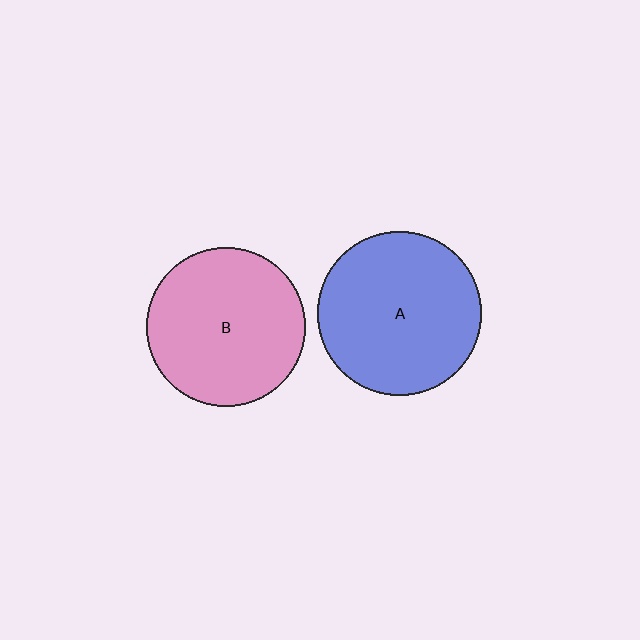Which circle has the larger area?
Circle A (blue).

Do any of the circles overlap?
No, none of the circles overlap.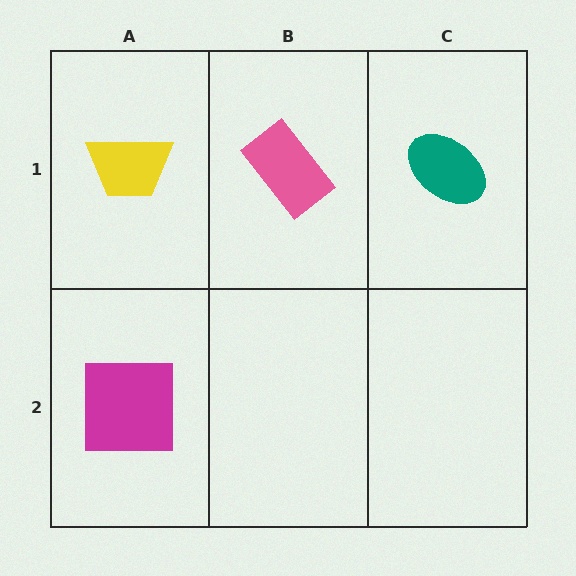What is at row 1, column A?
A yellow trapezoid.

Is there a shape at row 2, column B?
No, that cell is empty.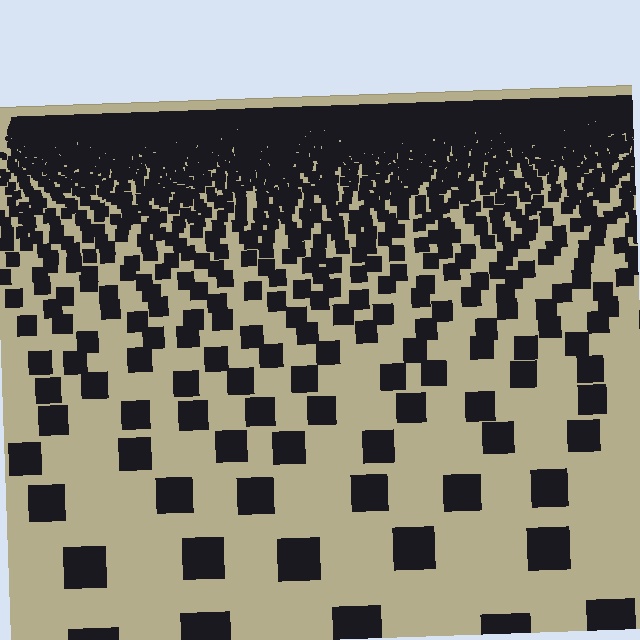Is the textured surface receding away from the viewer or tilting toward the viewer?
The surface is receding away from the viewer. Texture elements get smaller and denser toward the top.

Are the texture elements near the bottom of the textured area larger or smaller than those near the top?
Larger. Near the bottom, elements are closer to the viewer and appear at a bigger on-screen size.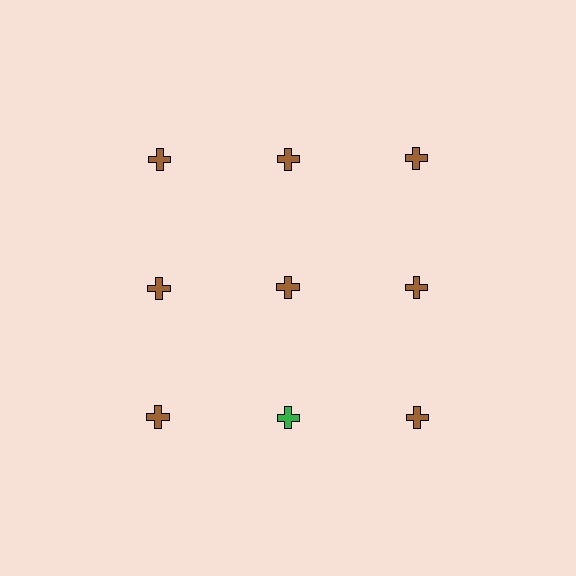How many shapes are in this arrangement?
There are 9 shapes arranged in a grid pattern.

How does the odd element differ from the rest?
It has a different color: green instead of brown.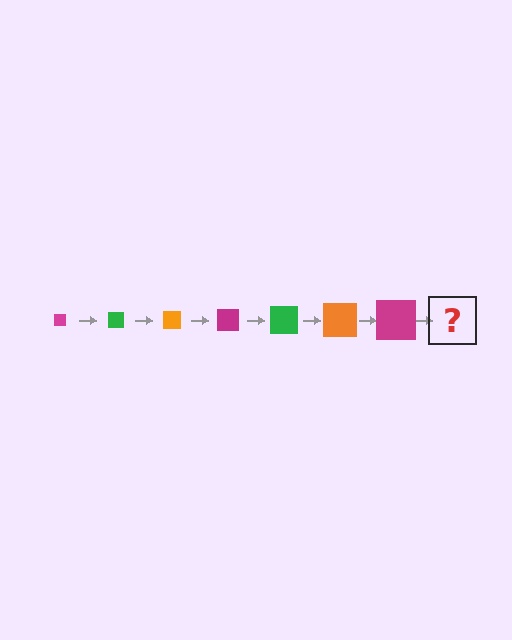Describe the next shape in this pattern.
It should be a green square, larger than the previous one.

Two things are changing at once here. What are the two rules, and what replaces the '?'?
The two rules are that the square grows larger each step and the color cycles through magenta, green, and orange. The '?' should be a green square, larger than the previous one.